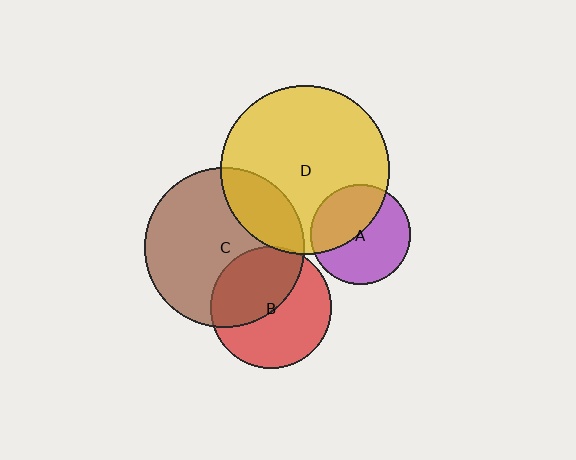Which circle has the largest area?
Circle D (yellow).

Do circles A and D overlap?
Yes.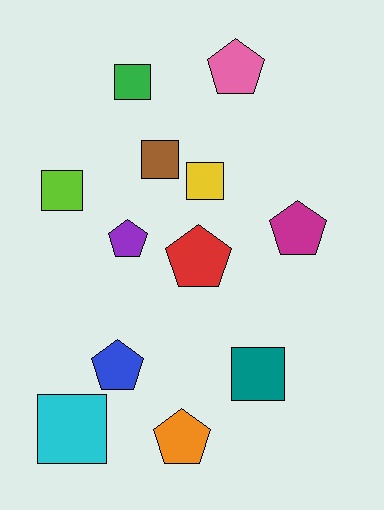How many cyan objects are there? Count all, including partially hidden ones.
There is 1 cyan object.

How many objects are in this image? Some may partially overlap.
There are 12 objects.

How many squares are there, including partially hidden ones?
There are 6 squares.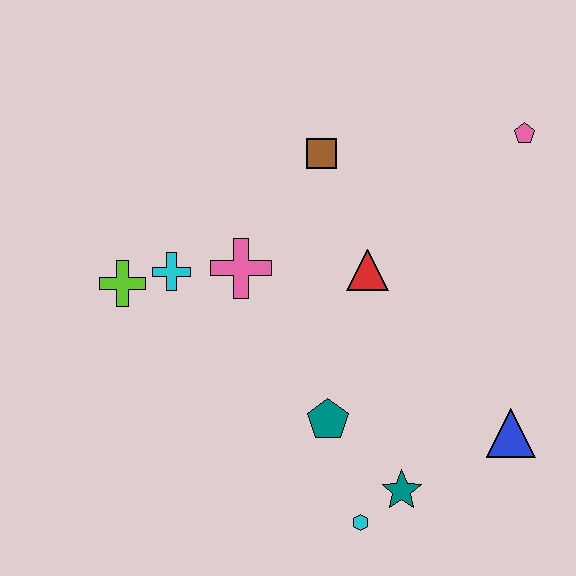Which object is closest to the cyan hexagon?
The teal star is closest to the cyan hexagon.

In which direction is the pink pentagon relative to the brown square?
The pink pentagon is to the right of the brown square.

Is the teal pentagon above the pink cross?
No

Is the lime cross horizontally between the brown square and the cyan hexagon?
No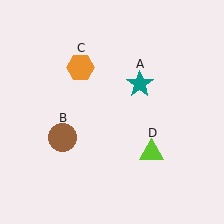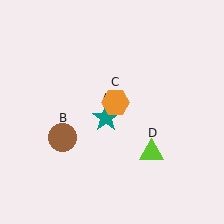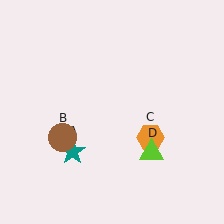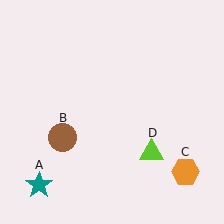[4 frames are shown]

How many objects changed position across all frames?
2 objects changed position: teal star (object A), orange hexagon (object C).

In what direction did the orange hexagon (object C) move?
The orange hexagon (object C) moved down and to the right.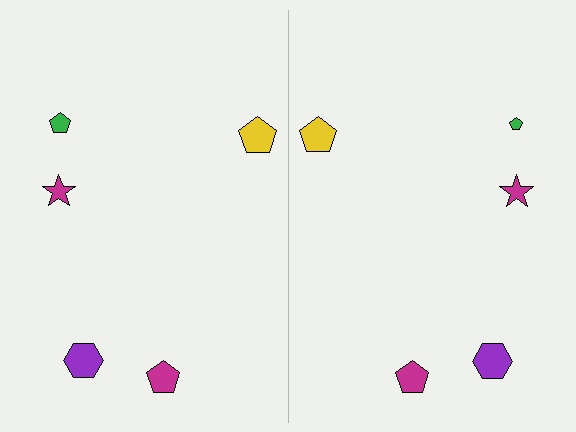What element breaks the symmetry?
The green pentagon on the right side has a different size than its mirror counterpart.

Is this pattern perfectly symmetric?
No, the pattern is not perfectly symmetric. The green pentagon on the right side has a different size than its mirror counterpart.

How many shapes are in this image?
There are 10 shapes in this image.